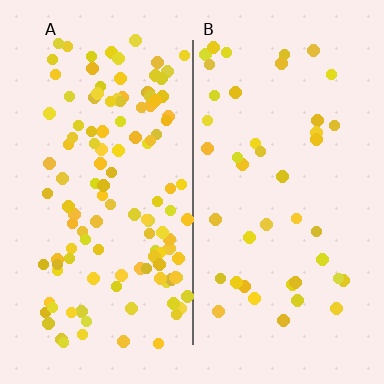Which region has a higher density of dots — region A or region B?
A (the left).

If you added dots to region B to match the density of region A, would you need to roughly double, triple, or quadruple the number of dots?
Approximately triple.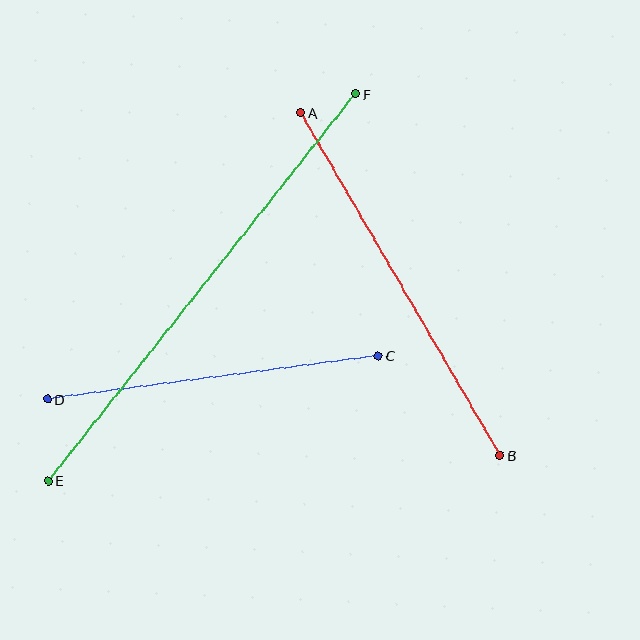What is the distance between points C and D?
The distance is approximately 333 pixels.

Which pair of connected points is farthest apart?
Points E and F are farthest apart.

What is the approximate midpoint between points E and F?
The midpoint is at approximately (202, 287) pixels.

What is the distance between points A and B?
The distance is approximately 397 pixels.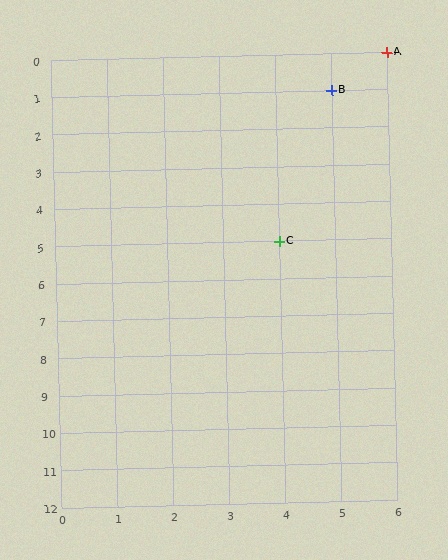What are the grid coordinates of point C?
Point C is at grid coordinates (4, 5).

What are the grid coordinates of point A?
Point A is at grid coordinates (6, 0).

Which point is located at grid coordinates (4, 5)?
Point C is at (4, 5).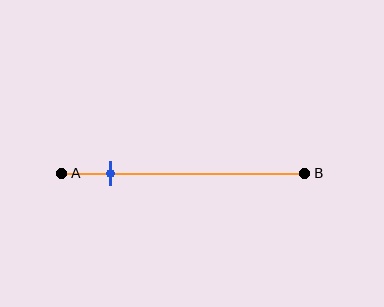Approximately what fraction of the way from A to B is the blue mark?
The blue mark is approximately 20% of the way from A to B.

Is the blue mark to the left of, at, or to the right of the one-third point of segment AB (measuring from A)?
The blue mark is to the left of the one-third point of segment AB.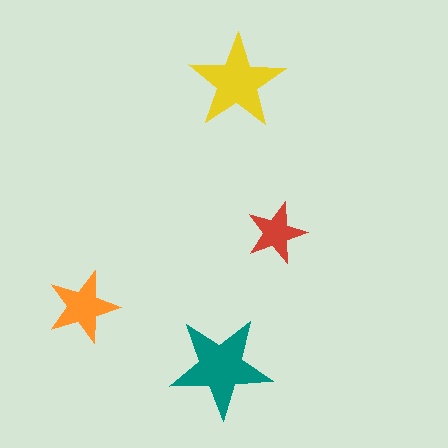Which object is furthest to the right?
The red star is rightmost.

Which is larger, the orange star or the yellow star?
The yellow one.